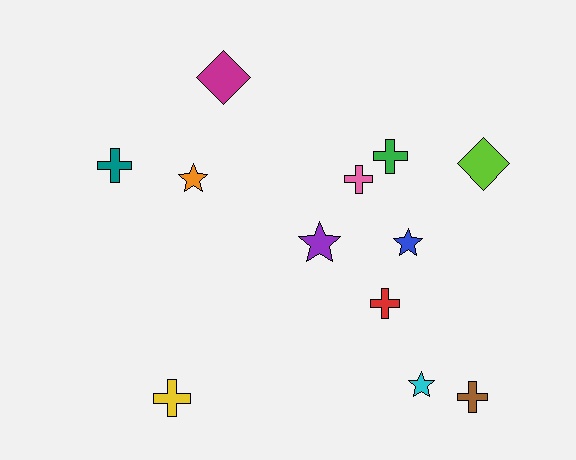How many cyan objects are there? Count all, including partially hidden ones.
There is 1 cyan object.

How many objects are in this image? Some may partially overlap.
There are 12 objects.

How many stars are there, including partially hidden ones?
There are 4 stars.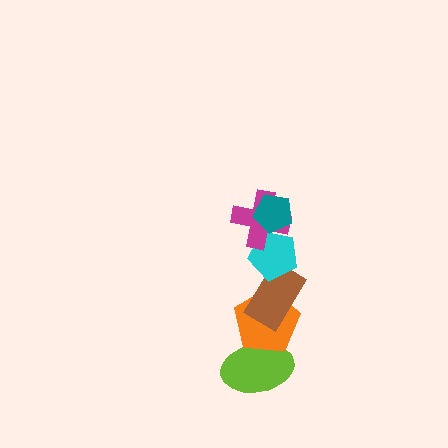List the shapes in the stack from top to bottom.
From top to bottom: the teal pentagon, the magenta cross, the cyan pentagon, the brown rectangle, the orange pentagon, the lime ellipse.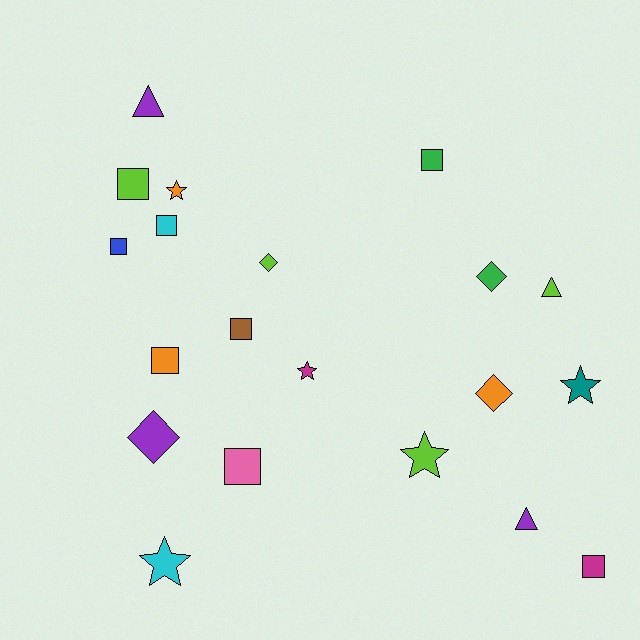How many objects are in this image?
There are 20 objects.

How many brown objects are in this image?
There is 1 brown object.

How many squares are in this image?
There are 8 squares.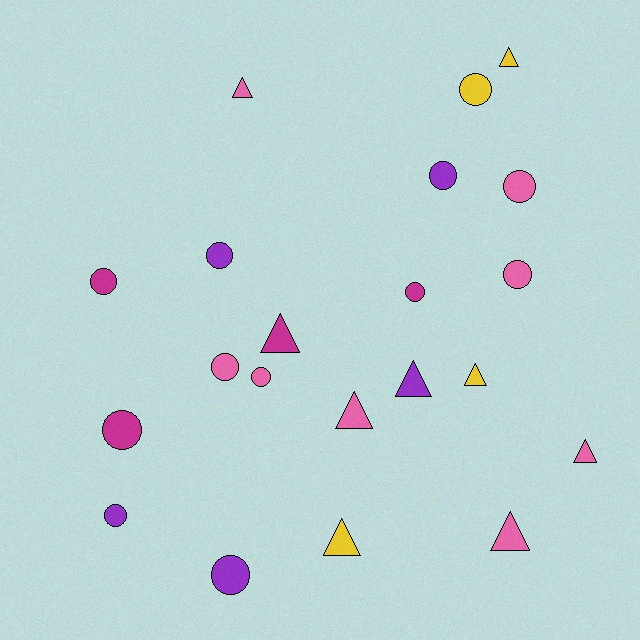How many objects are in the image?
There are 21 objects.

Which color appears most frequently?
Pink, with 8 objects.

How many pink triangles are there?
There are 4 pink triangles.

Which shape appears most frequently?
Circle, with 12 objects.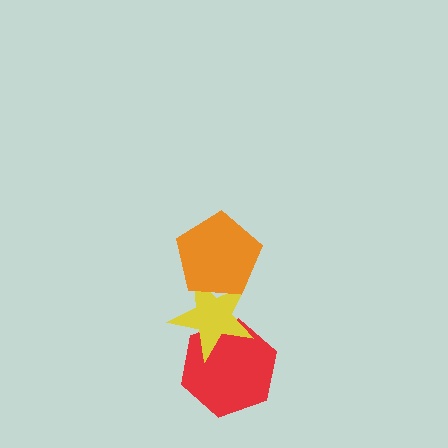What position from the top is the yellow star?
The yellow star is 2nd from the top.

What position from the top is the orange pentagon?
The orange pentagon is 1st from the top.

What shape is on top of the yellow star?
The orange pentagon is on top of the yellow star.